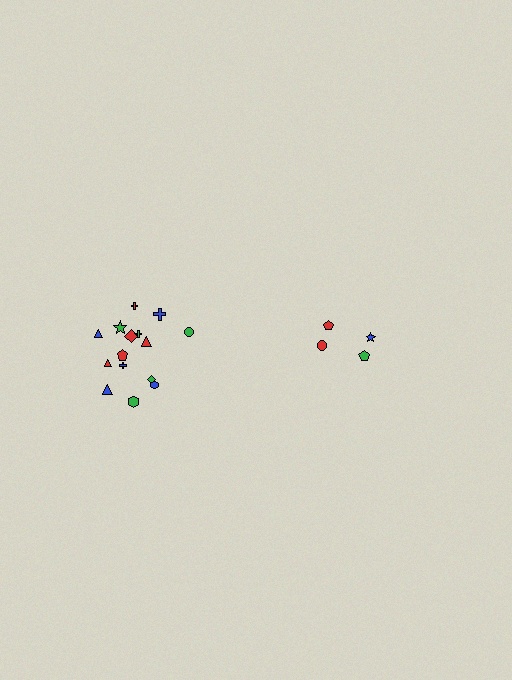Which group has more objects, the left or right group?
The left group.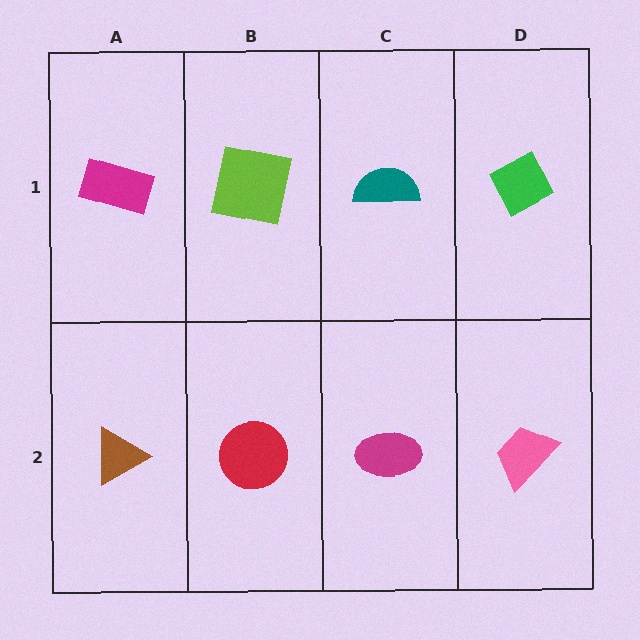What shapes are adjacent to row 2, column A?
A magenta rectangle (row 1, column A), a red circle (row 2, column B).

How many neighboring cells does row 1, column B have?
3.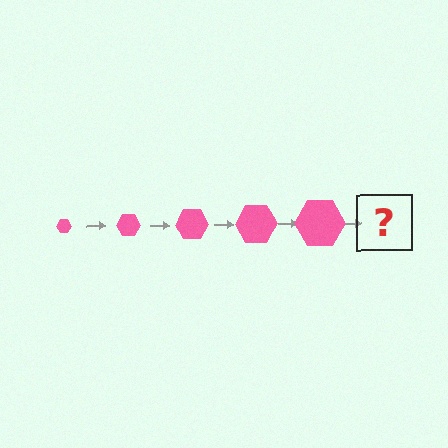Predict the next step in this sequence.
The next step is a pink hexagon, larger than the previous one.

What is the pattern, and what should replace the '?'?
The pattern is that the hexagon gets progressively larger each step. The '?' should be a pink hexagon, larger than the previous one.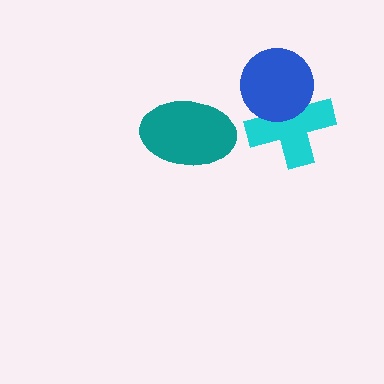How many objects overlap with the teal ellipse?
0 objects overlap with the teal ellipse.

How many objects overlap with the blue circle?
1 object overlaps with the blue circle.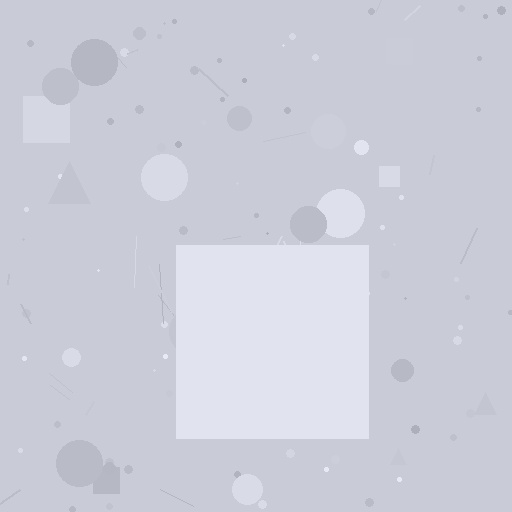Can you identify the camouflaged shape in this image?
The camouflaged shape is a square.